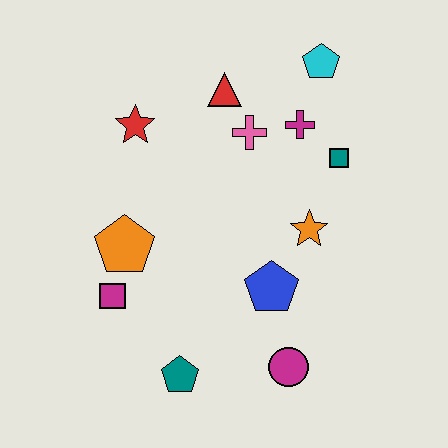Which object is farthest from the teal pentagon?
The cyan pentagon is farthest from the teal pentagon.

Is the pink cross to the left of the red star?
No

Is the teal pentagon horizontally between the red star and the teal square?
Yes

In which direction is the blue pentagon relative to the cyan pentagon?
The blue pentagon is below the cyan pentagon.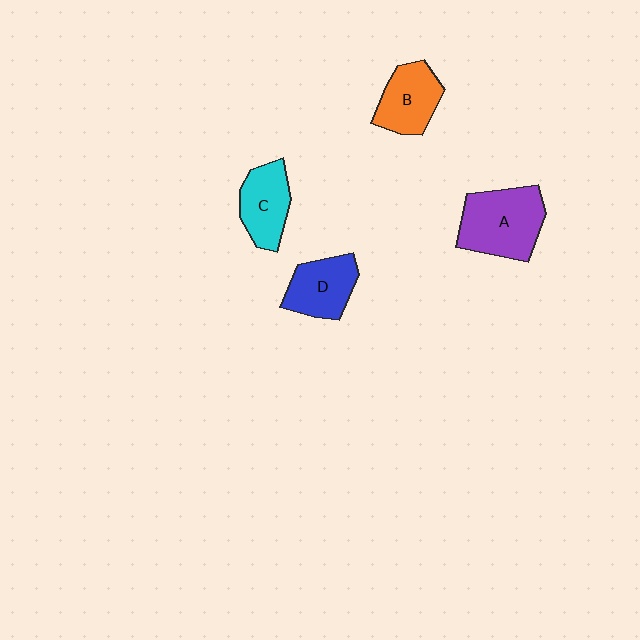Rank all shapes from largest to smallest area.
From largest to smallest: A (purple), D (blue), B (orange), C (cyan).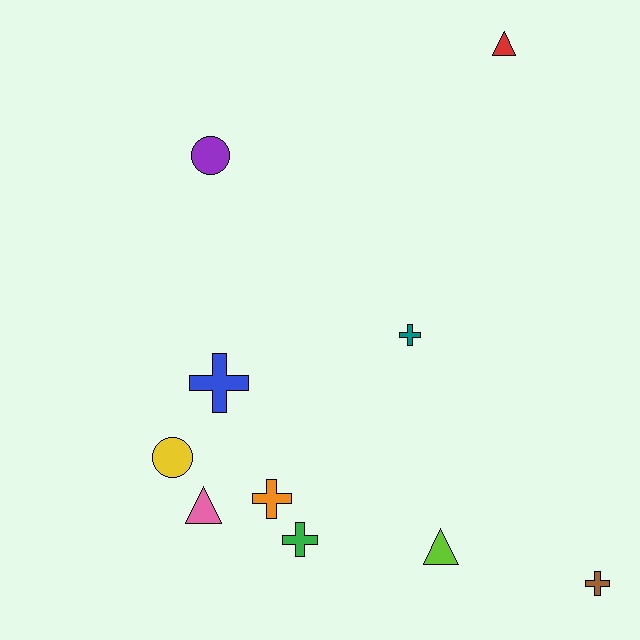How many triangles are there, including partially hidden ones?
There are 3 triangles.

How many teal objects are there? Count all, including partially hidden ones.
There is 1 teal object.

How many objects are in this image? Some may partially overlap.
There are 10 objects.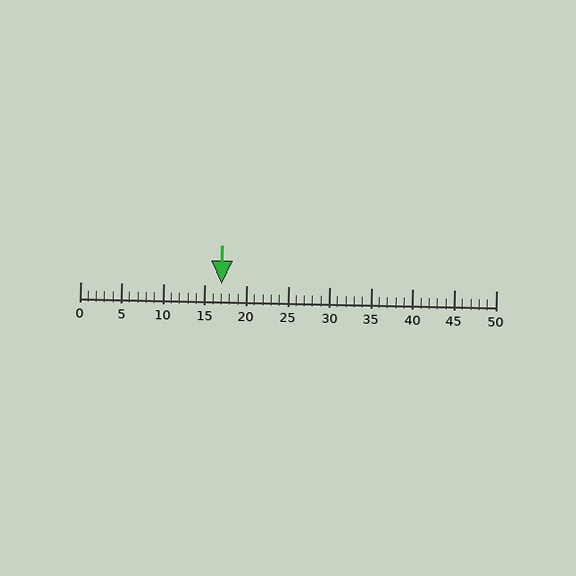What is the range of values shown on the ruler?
The ruler shows values from 0 to 50.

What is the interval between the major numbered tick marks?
The major tick marks are spaced 5 units apart.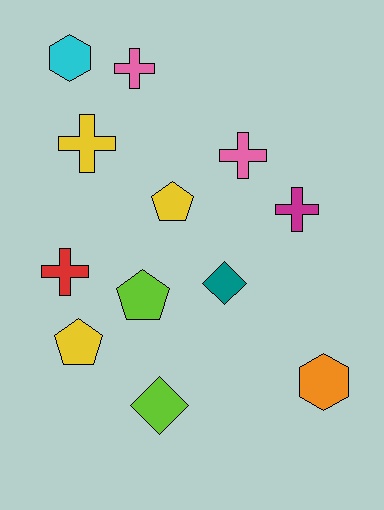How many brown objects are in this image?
There are no brown objects.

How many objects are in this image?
There are 12 objects.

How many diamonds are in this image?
There are 2 diamonds.